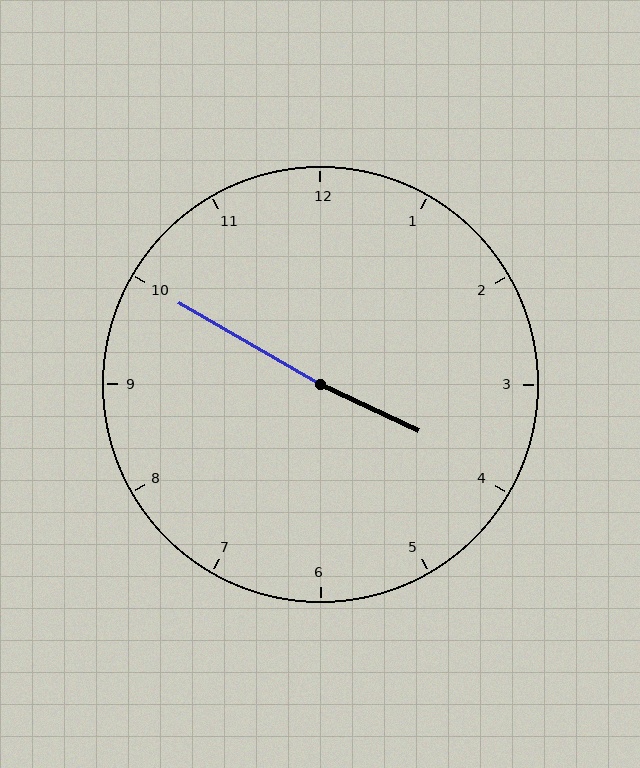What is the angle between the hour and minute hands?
Approximately 175 degrees.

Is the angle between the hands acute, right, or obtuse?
It is obtuse.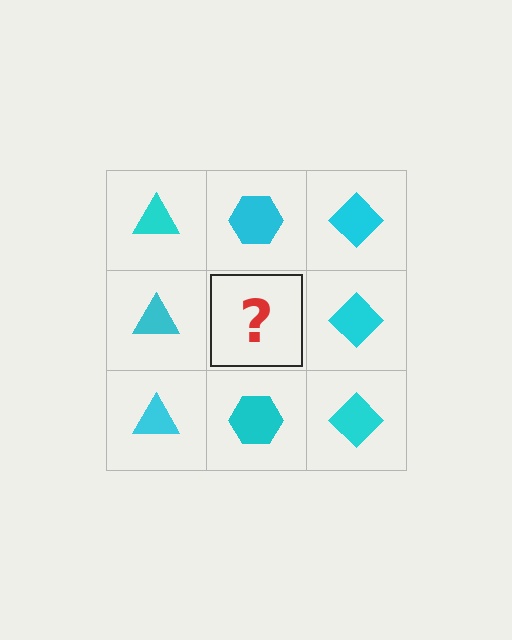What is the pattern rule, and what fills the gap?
The rule is that each column has a consistent shape. The gap should be filled with a cyan hexagon.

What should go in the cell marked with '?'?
The missing cell should contain a cyan hexagon.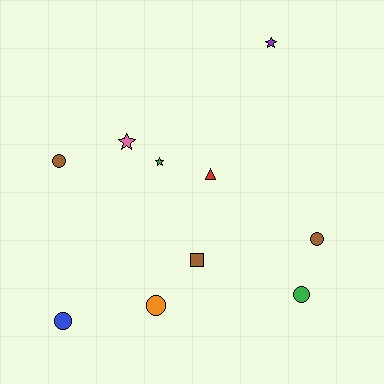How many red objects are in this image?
There is 1 red object.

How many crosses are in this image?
There are no crosses.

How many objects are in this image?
There are 10 objects.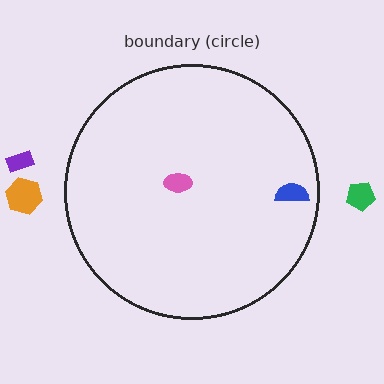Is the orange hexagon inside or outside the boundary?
Outside.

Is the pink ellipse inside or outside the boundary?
Inside.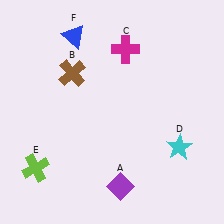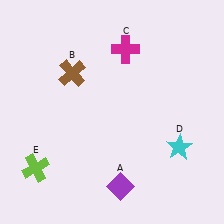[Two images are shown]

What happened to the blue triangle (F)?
The blue triangle (F) was removed in Image 2. It was in the top-left area of Image 1.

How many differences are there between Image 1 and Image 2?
There is 1 difference between the two images.